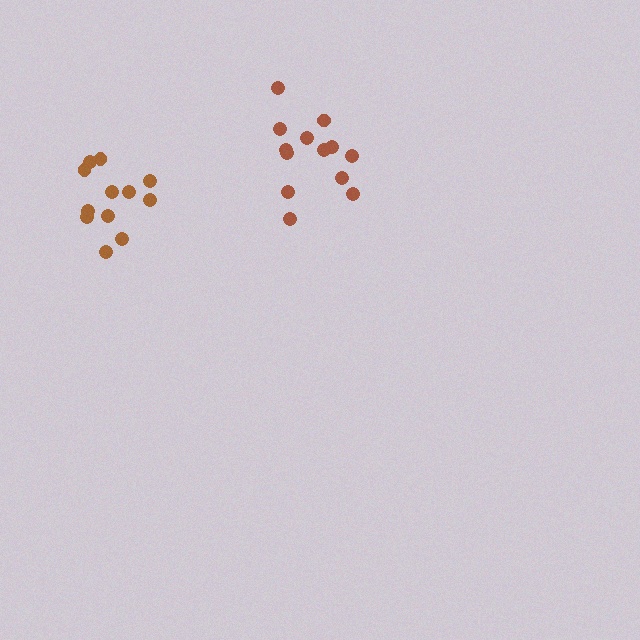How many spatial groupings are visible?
There are 2 spatial groupings.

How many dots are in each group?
Group 1: 13 dots, Group 2: 12 dots (25 total).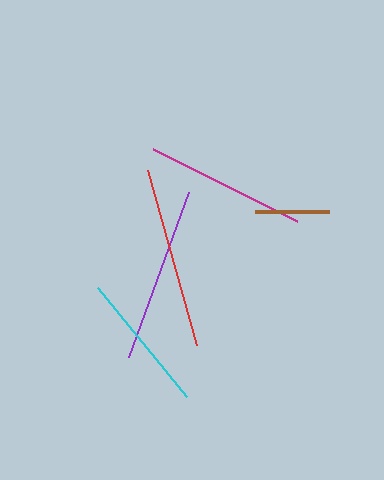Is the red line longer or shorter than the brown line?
The red line is longer than the brown line.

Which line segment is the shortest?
The brown line is the shortest at approximately 74 pixels.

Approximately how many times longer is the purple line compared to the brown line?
The purple line is approximately 2.4 times the length of the brown line.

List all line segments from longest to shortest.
From longest to shortest: red, purple, magenta, cyan, brown.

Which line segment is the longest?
The red line is the longest at approximately 182 pixels.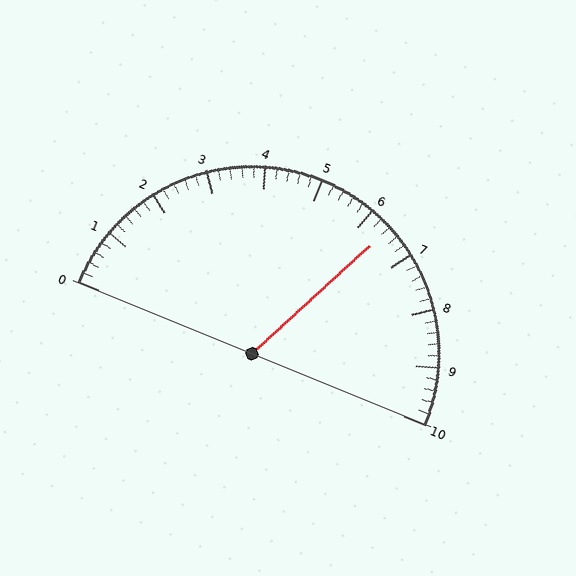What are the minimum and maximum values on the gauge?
The gauge ranges from 0 to 10.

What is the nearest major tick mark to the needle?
The nearest major tick mark is 6.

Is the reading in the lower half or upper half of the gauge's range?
The reading is in the upper half of the range (0 to 10).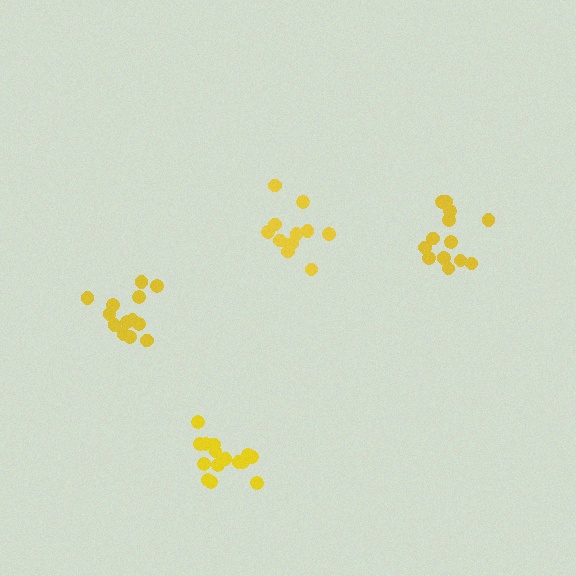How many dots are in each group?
Group 1: 12 dots, Group 2: 14 dots, Group 3: 15 dots, Group 4: 13 dots (54 total).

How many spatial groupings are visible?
There are 4 spatial groupings.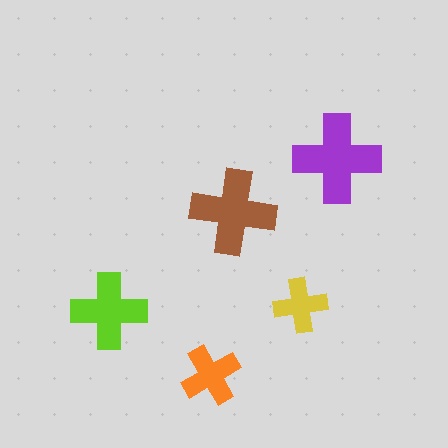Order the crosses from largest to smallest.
the purple one, the brown one, the lime one, the orange one, the yellow one.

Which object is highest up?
The purple cross is topmost.